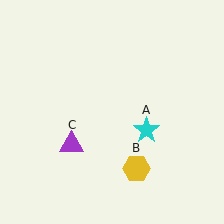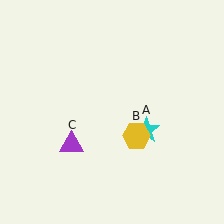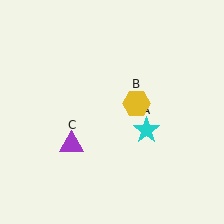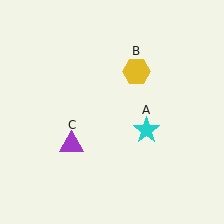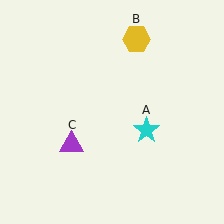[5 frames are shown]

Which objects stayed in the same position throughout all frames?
Cyan star (object A) and purple triangle (object C) remained stationary.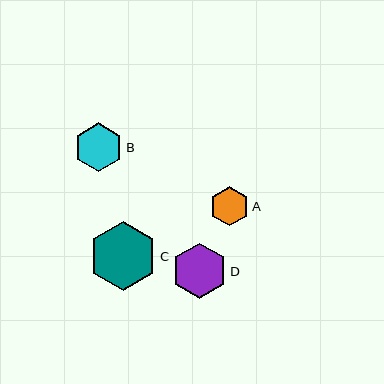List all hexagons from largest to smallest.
From largest to smallest: C, D, B, A.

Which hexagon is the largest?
Hexagon C is the largest with a size of approximately 69 pixels.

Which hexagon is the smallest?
Hexagon A is the smallest with a size of approximately 39 pixels.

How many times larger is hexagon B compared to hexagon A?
Hexagon B is approximately 1.2 times the size of hexagon A.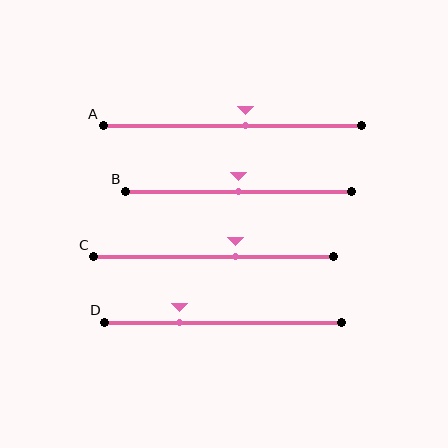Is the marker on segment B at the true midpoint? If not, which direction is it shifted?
Yes, the marker on segment B is at the true midpoint.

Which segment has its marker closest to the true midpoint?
Segment B has its marker closest to the true midpoint.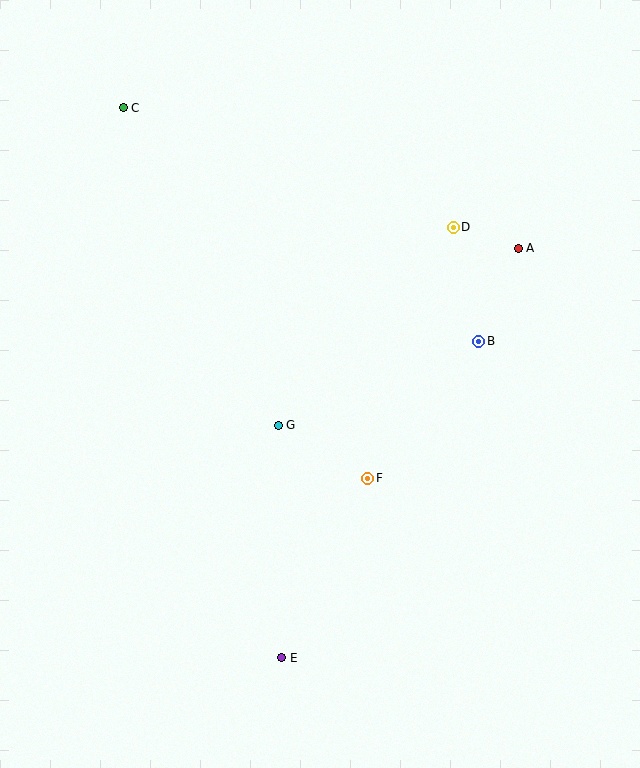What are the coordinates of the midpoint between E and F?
The midpoint between E and F is at (325, 568).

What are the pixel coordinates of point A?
Point A is at (518, 248).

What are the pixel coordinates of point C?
Point C is at (123, 108).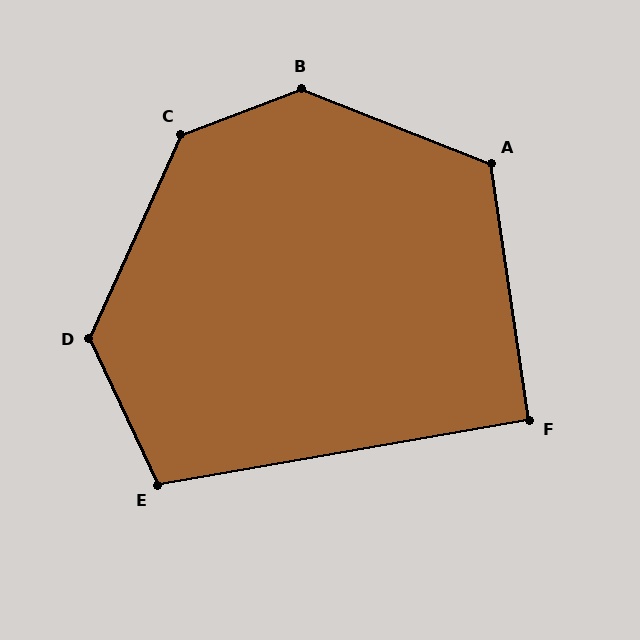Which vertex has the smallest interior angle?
F, at approximately 92 degrees.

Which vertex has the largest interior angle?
B, at approximately 138 degrees.